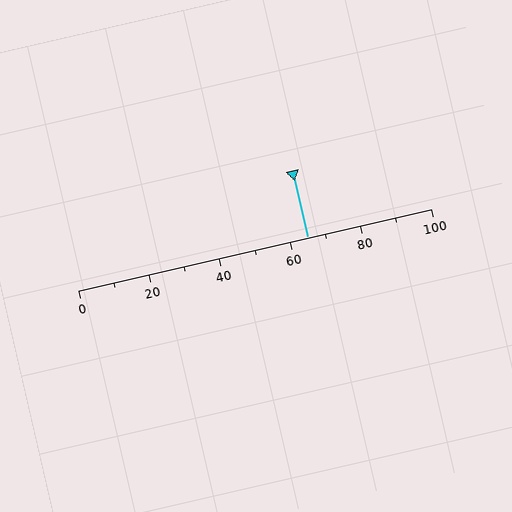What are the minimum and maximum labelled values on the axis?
The axis runs from 0 to 100.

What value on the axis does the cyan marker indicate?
The marker indicates approximately 65.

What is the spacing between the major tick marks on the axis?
The major ticks are spaced 20 apart.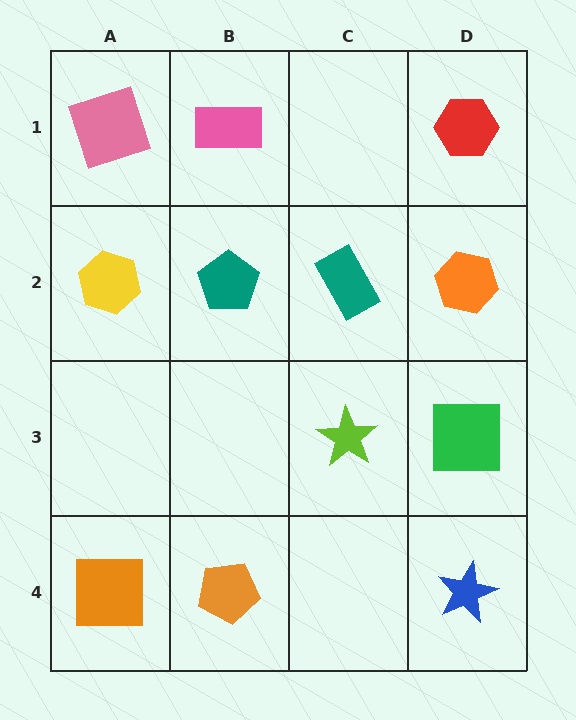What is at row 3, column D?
A green square.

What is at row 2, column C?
A teal rectangle.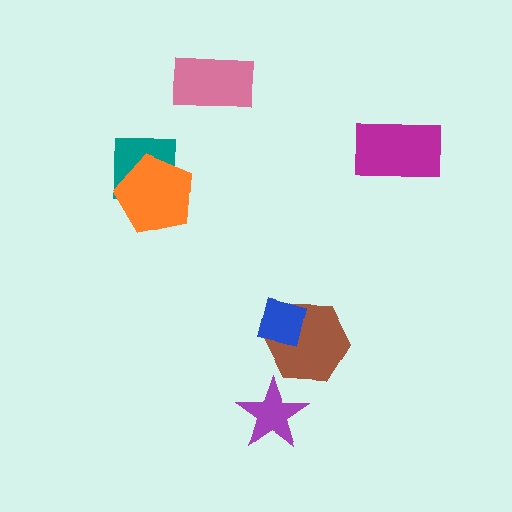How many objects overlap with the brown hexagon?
1 object overlaps with the brown hexagon.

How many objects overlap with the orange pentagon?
1 object overlaps with the orange pentagon.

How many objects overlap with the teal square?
1 object overlaps with the teal square.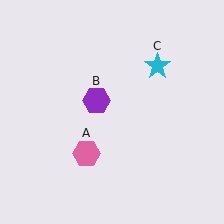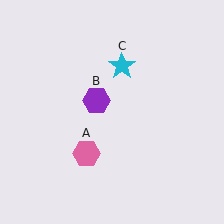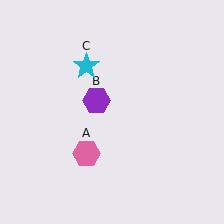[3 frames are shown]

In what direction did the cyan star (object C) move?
The cyan star (object C) moved left.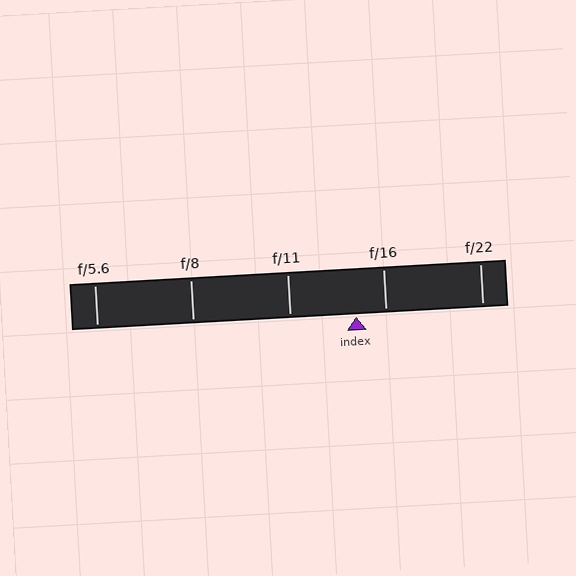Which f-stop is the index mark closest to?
The index mark is closest to f/16.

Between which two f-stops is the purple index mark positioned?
The index mark is between f/11 and f/16.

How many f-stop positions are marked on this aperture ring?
There are 5 f-stop positions marked.